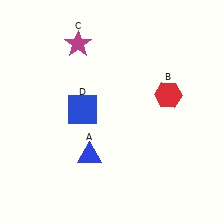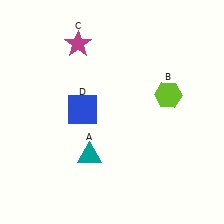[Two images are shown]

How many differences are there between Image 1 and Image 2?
There are 2 differences between the two images.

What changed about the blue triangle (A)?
In Image 1, A is blue. In Image 2, it changed to teal.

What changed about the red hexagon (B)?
In Image 1, B is red. In Image 2, it changed to lime.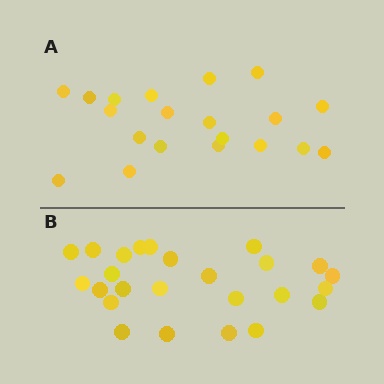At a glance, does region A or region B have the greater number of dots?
Region B (the bottom region) has more dots.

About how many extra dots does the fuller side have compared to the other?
Region B has about 5 more dots than region A.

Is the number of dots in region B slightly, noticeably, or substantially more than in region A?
Region B has noticeably more, but not dramatically so. The ratio is roughly 1.2 to 1.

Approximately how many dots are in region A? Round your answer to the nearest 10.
About 20 dots.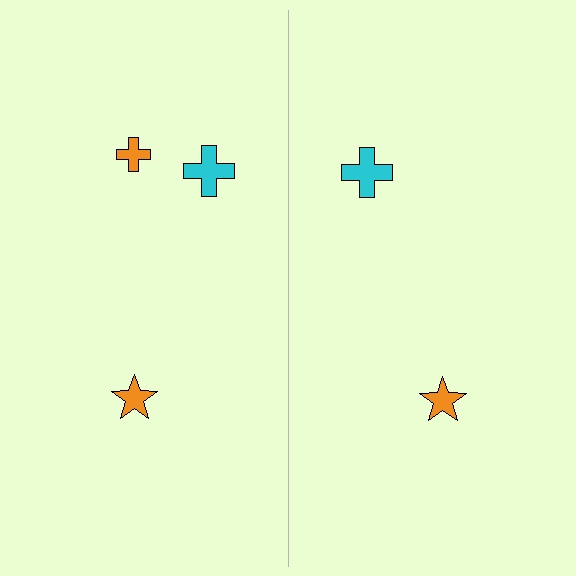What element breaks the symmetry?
A orange cross is missing from the right side.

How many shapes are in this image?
There are 5 shapes in this image.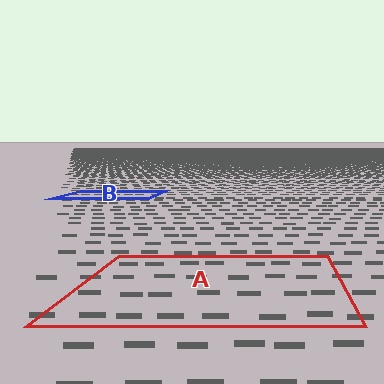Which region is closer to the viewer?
Region A is closer. The texture elements there are larger and more spread out.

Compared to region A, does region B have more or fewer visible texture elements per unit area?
Region B has more texture elements per unit area — they are packed more densely because it is farther away.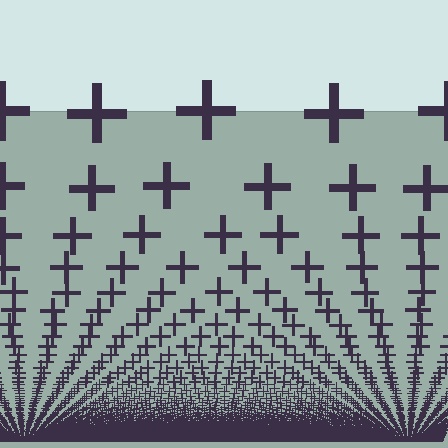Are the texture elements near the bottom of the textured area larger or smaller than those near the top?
Smaller. The gradient is inverted — elements near the bottom are smaller and denser.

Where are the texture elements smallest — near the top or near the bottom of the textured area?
Near the bottom.